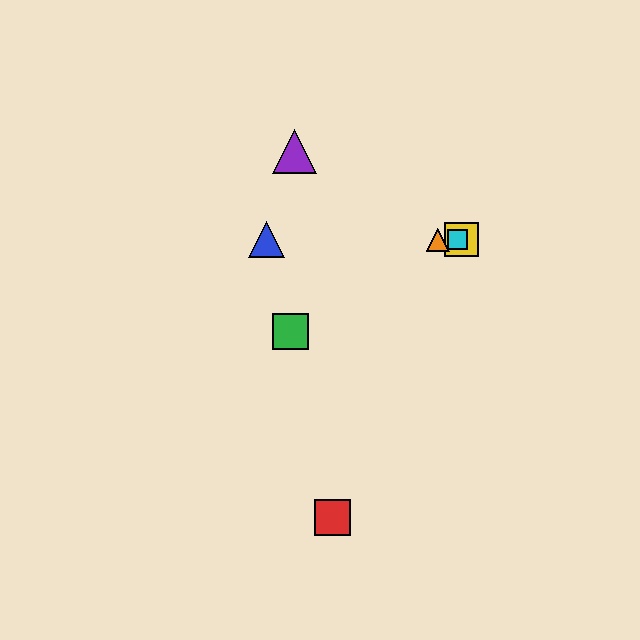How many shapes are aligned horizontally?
4 shapes (the blue triangle, the yellow square, the orange triangle, the cyan square) are aligned horizontally.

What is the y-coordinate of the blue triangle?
The blue triangle is at y≈240.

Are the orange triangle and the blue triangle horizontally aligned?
Yes, both are at y≈240.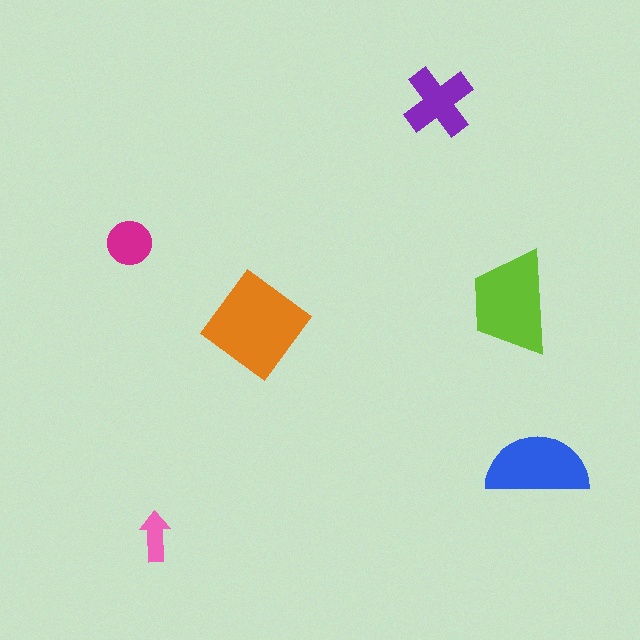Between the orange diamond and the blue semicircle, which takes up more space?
The orange diamond.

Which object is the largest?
The orange diamond.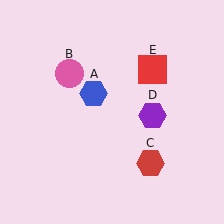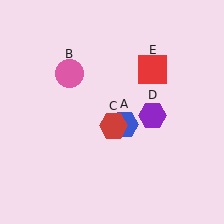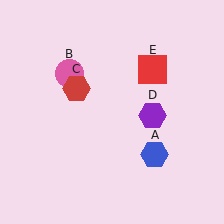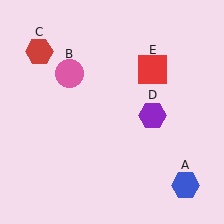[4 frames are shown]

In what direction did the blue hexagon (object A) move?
The blue hexagon (object A) moved down and to the right.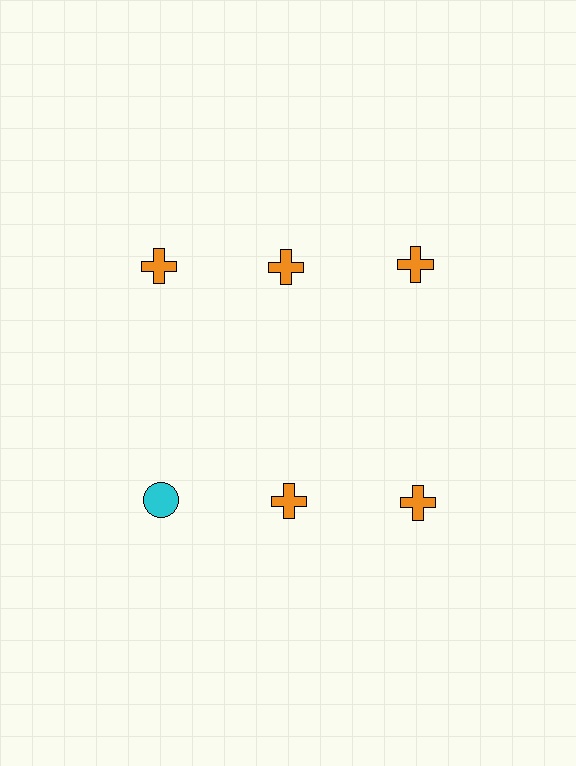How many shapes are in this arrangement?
There are 6 shapes arranged in a grid pattern.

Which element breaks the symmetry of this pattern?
The cyan circle in the second row, leftmost column breaks the symmetry. All other shapes are orange crosses.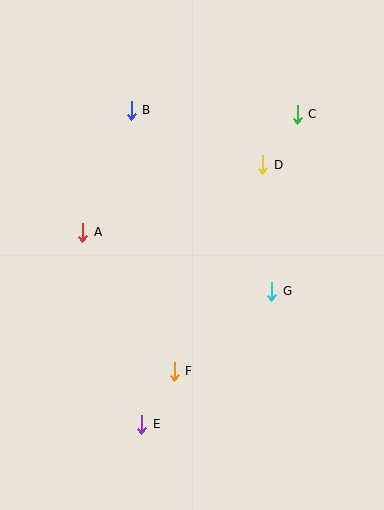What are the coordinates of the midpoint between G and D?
The midpoint between G and D is at (267, 228).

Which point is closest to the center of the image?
Point G at (272, 291) is closest to the center.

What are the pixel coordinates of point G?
Point G is at (272, 291).